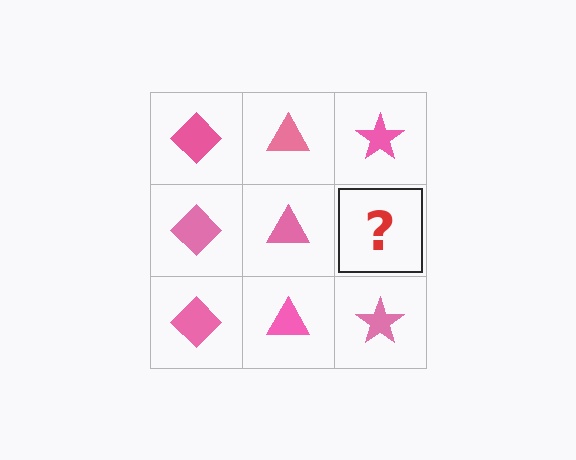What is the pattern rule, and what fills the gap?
The rule is that each column has a consistent shape. The gap should be filled with a pink star.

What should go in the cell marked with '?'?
The missing cell should contain a pink star.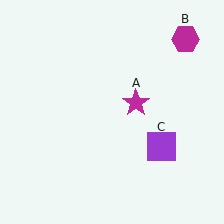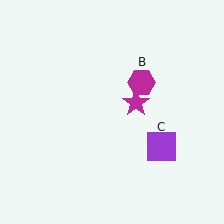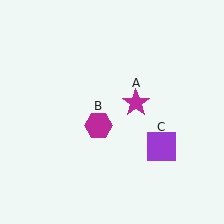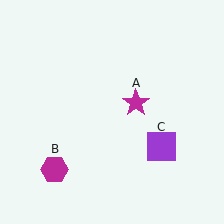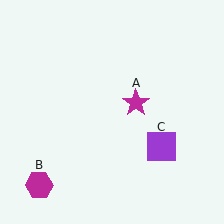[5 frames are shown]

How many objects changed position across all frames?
1 object changed position: magenta hexagon (object B).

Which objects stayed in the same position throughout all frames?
Magenta star (object A) and purple square (object C) remained stationary.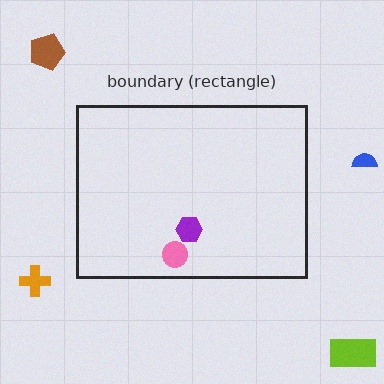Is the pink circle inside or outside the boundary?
Inside.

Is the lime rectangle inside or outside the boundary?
Outside.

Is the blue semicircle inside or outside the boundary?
Outside.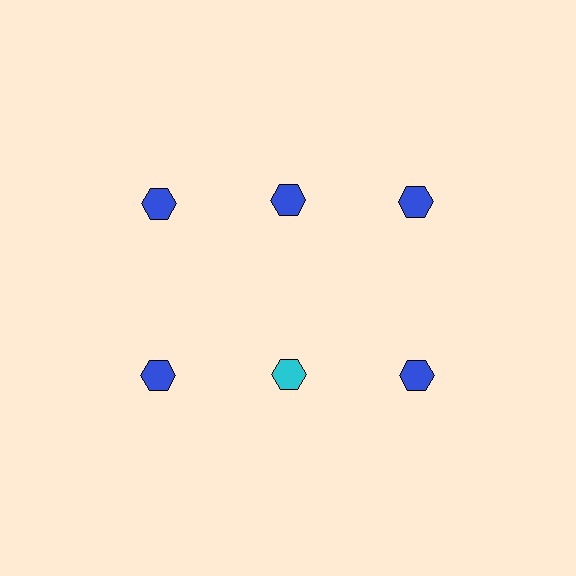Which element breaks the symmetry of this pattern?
The cyan hexagon in the second row, second from left column breaks the symmetry. All other shapes are blue hexagons.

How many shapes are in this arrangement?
There are 6 shapes arranged in a grid pattern.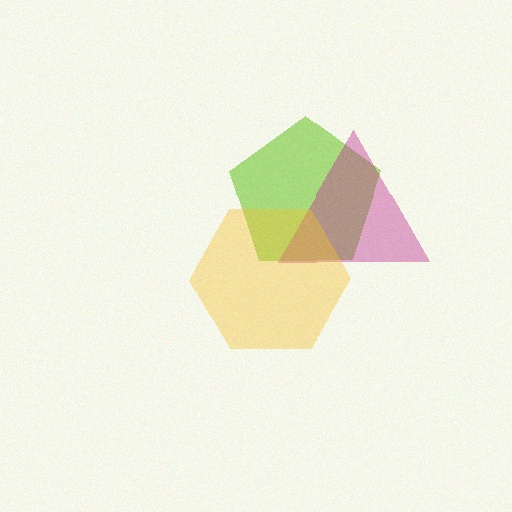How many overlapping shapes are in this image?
There are 3 overlapping shapes in the image.